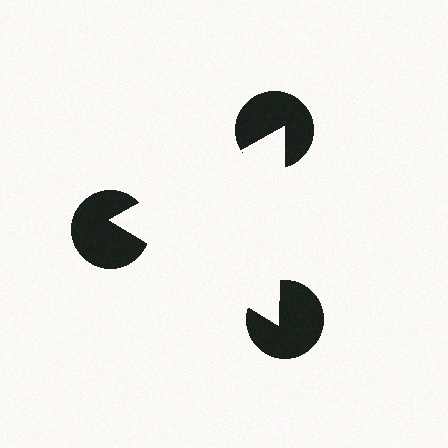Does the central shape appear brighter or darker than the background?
It typically appears slightly brighter than the background, even though no actual brightness change is drawn.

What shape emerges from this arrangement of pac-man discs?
An illusory triangle — its edges are inferred from the aligned wedge cuts in the pac-man discs, not physically drawn.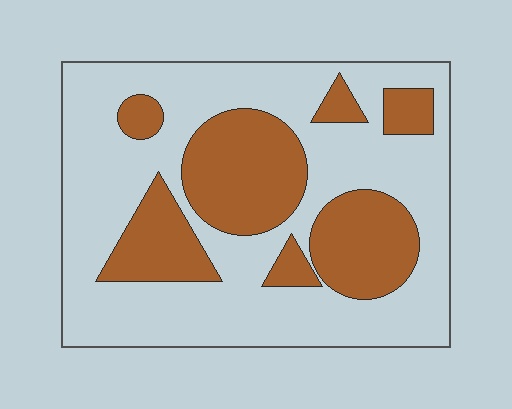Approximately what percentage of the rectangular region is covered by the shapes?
Approximately 35%.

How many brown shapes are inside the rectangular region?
7.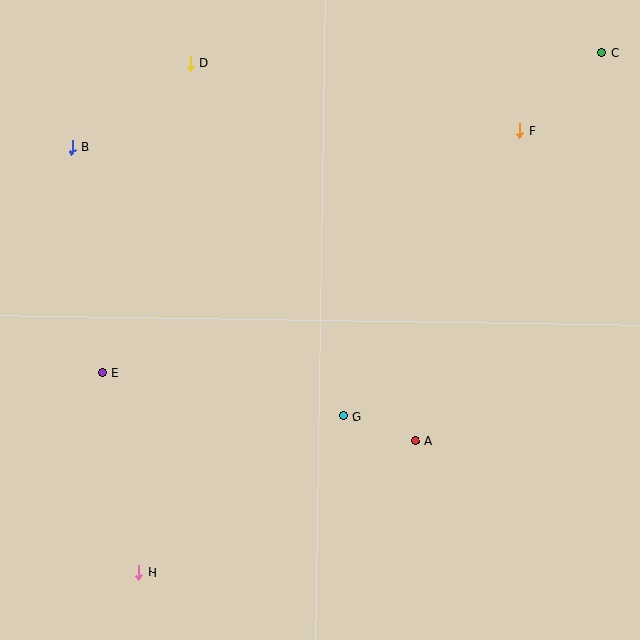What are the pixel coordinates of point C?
Point C is at (602, 53).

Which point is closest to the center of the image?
Point G at (343, 416) is closest to the center.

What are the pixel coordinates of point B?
Point B is at (72, 147).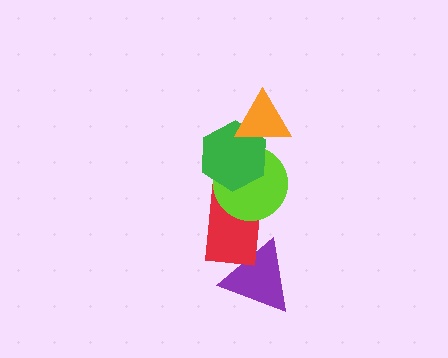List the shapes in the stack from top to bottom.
From top to bottom: the orange triangle, the green hexagon, the lime circle, the red rectangle, the purple triangle.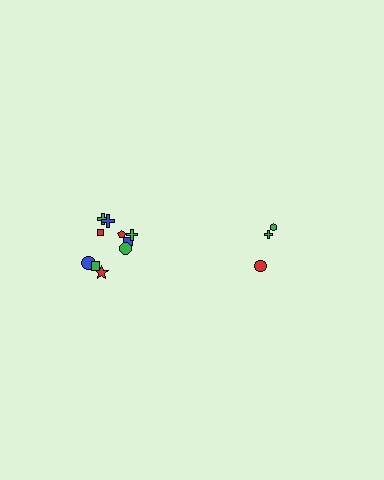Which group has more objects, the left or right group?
The left group.